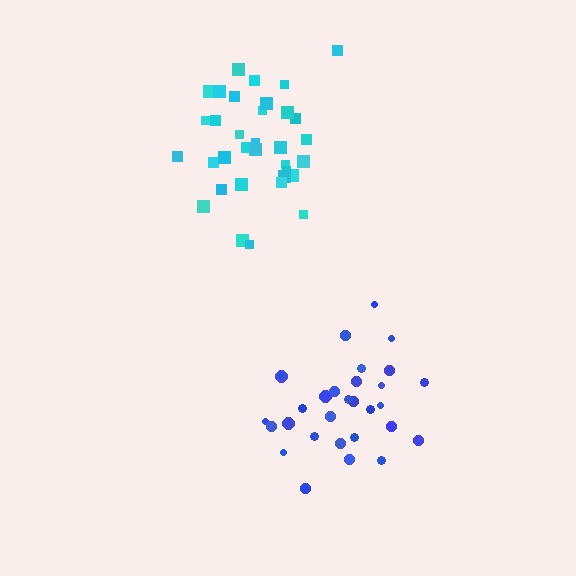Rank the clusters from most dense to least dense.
blue, cyan.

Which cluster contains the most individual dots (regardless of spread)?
Cyan (34).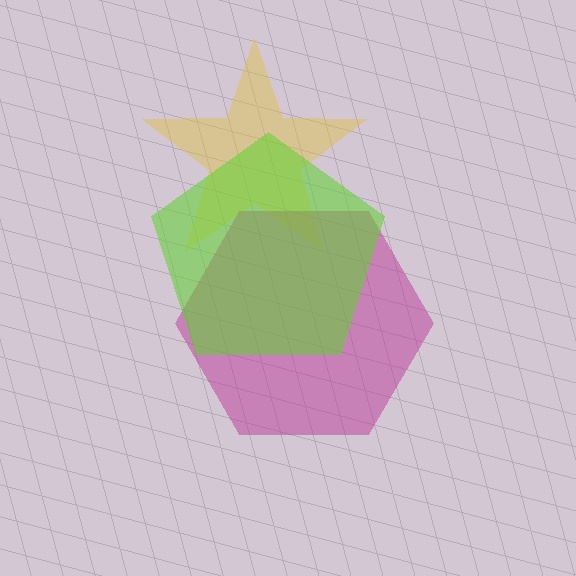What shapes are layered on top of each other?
The layered shapes are: a yellow star, a magenta hexagon, a lime pentagon.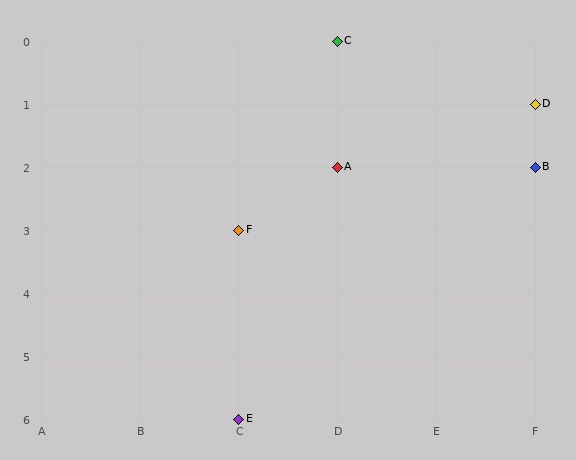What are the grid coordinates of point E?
Point E is at grid coordinates (C, 6).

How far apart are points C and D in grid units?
Points C and D are 2 columns and 1 row apart (about 2.2 grid units diagonally).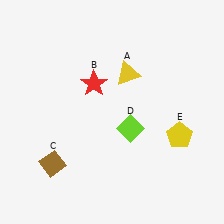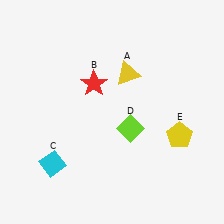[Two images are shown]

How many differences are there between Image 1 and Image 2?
There is 1 difference between the two images.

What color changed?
The diamond (C) changed from brown in Image 1 to cyan in Image 2.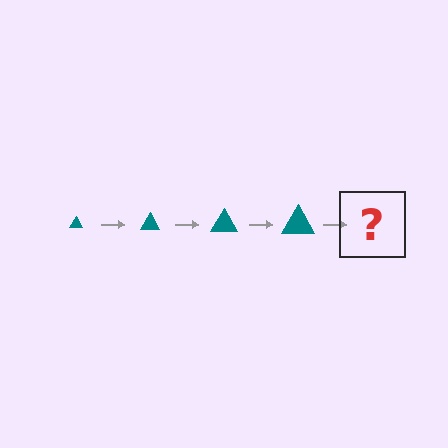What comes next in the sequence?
The next element should be a teal triangle, larger than the previous one.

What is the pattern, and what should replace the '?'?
The pattern is that the triangle gets progressively larger each step. The '?' should be a teal triangle, larger than the previous one.